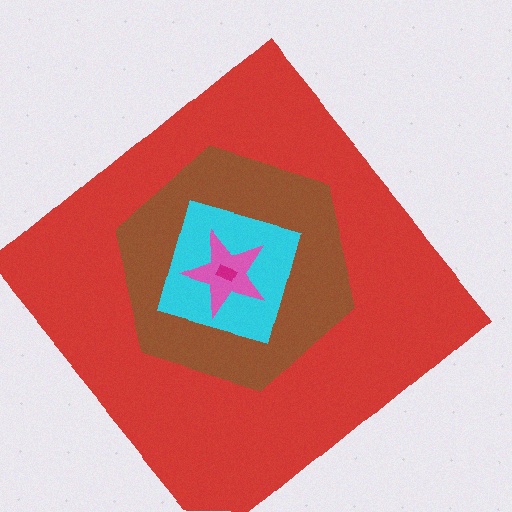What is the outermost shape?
The red diamond.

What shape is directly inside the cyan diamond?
The pink star.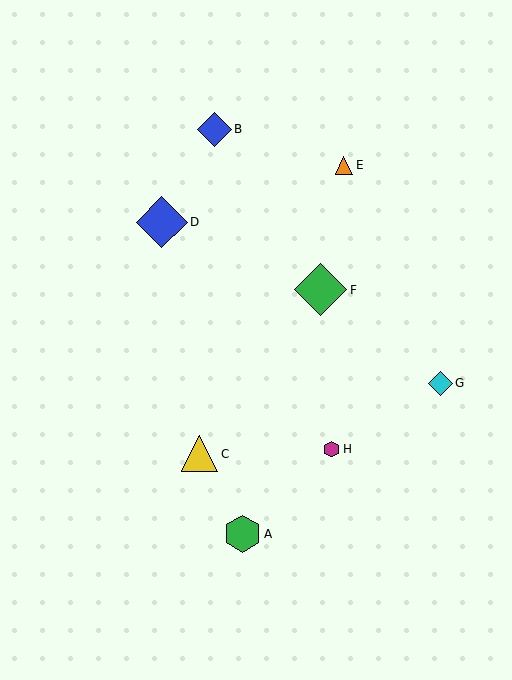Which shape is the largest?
The green diamond (labeled F) is the largest.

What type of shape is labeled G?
Shape G is a cyan diamond.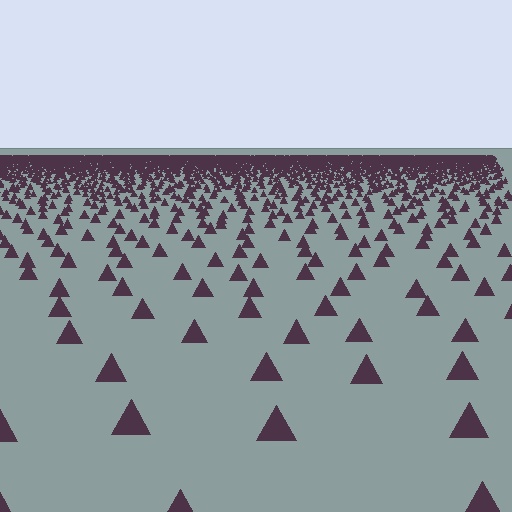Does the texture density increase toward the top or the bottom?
Density increases toward the top.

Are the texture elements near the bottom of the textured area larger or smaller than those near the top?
Larger. Near the bottom, elements are closer to the viewer and appear at a bigger on-screen size.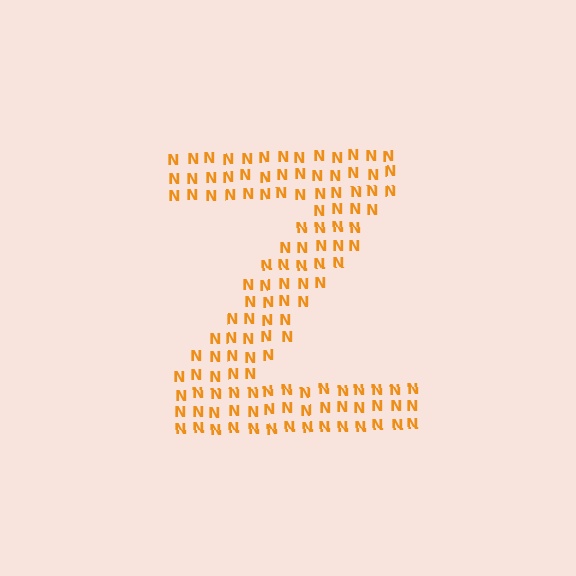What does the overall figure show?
The overall figure shows the letter Z.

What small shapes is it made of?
It is made of small letter N's.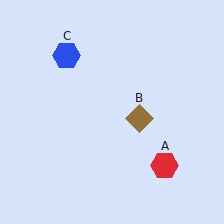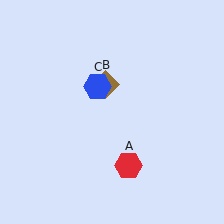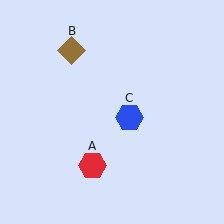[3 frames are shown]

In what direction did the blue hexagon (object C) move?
The blue hexagon (object C) moved down and to the right.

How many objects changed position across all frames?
3 objects changed position: red hexagon (object A), brown diamond (object B), blue hexagon (object C).